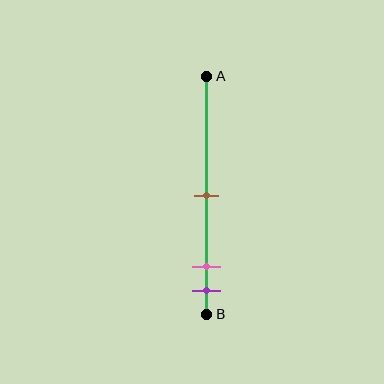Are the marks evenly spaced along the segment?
No, the marks are not evenly spaced.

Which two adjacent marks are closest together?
The pink and purple marks are the closest adjacent pair.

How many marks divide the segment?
There are 3 marks dividing the segment.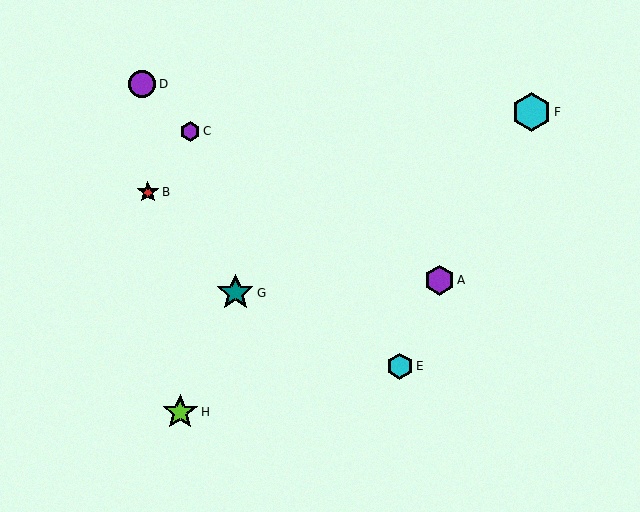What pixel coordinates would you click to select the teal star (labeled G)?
Click at (235, 293) to select the teal star G.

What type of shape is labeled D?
Shape D is a purple circle.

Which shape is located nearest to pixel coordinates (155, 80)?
The purple circle (labeled D) at (142, 84) is nearest to that location.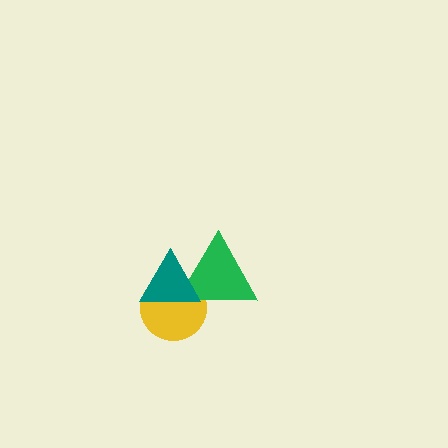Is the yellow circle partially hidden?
Yes, it is partially covered by another shape.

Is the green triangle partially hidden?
Yes, it is partially covered by another shape.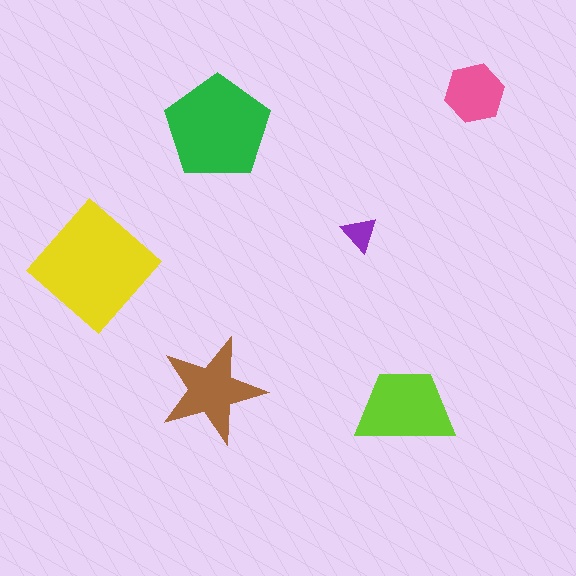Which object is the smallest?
The purple triangle.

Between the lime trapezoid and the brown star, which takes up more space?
The lime trapezoid.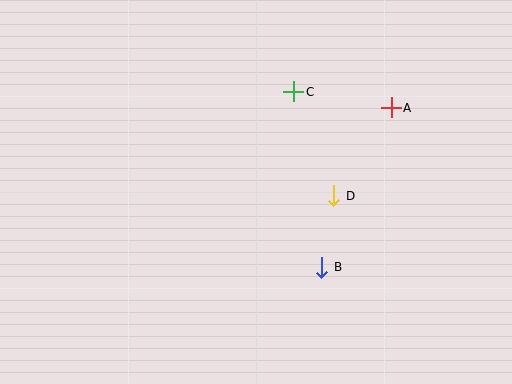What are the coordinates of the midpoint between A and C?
The midpoint between A and C is at (342, 100).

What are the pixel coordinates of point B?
Point B is at (322, 267).